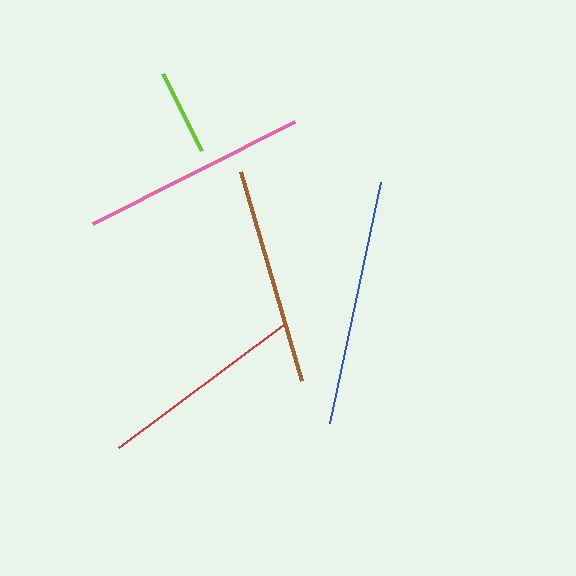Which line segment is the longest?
The blue line is the longest at approximately 245 pixels.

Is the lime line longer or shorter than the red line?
The red line is longer than the lime line.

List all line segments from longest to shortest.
From longest to shortest: blue, pink, brown, red, lime.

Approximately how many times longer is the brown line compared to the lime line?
The brown line is approximately 2.5 times the length of the lime line.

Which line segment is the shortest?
The lime line is the shortest at approximately 86 pixels.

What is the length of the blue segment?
The blue segment is approximately 245 pixels long.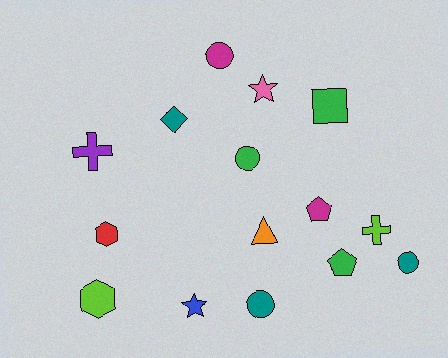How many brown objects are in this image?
There are no brown objects.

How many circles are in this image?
There are 4 circles.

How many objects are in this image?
There are 15 objects.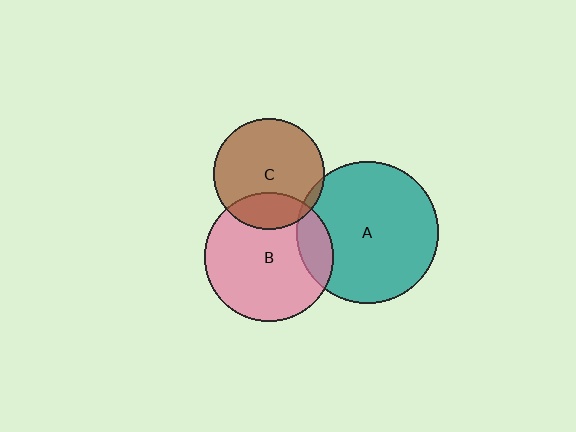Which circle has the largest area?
Circle A (teal).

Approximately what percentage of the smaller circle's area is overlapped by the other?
Approximately 25%.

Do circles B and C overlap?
Yes.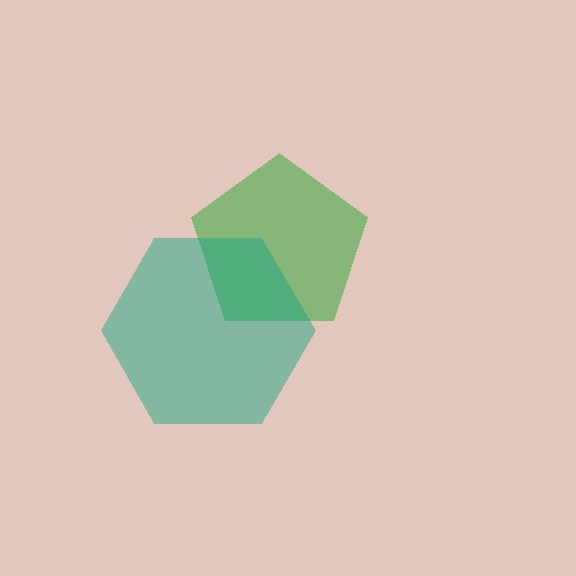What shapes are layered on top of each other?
The layered shapes are: a green pentagon, a teal hexagon.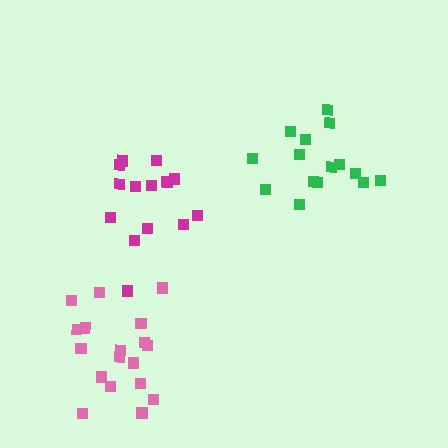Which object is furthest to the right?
The green cluster is rightmost.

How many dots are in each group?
Group 1: 15 dots, Group 2: 15 dots, Group 3: 19 dots (49 total).